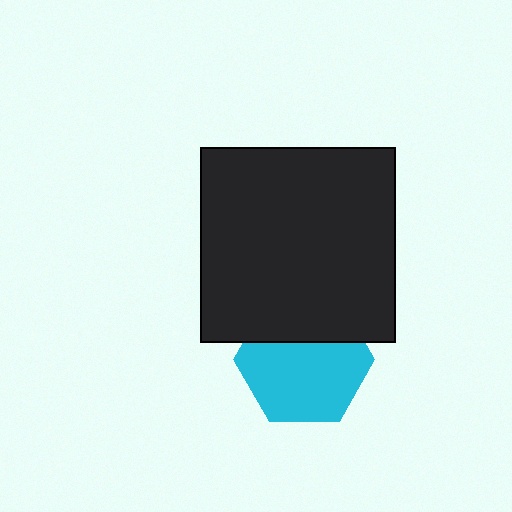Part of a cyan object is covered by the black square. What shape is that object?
It is a hexagon.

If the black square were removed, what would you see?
You would see the complete cyan hexagon.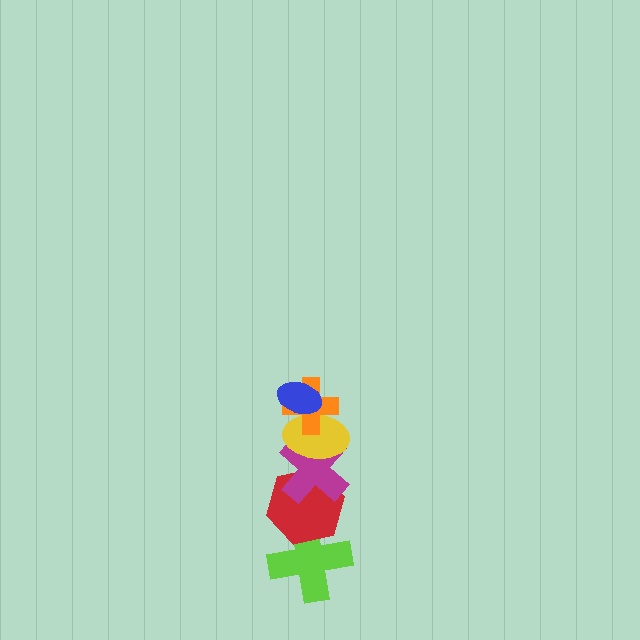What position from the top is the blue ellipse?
The blue ellipse is 1st from the top.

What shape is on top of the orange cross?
The blue ellipse is on top of the orange cross.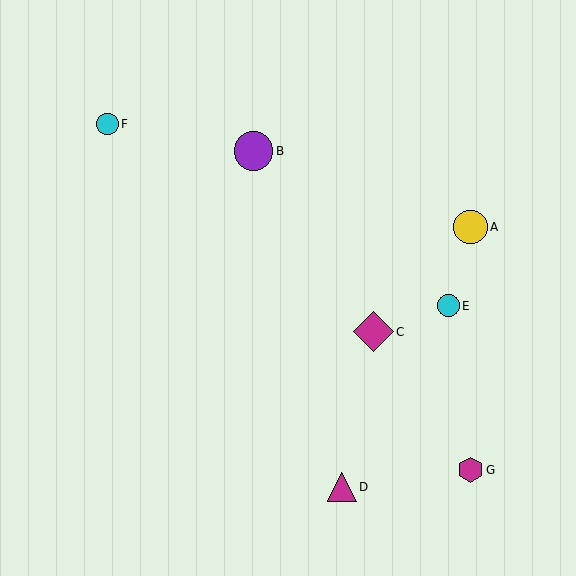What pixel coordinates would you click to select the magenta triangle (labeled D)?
Click at (342, 487) to select the magenta triangle D.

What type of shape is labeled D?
Shape D is a magenta triangle.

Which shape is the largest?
The magenta diamond (labeled C) is the largest.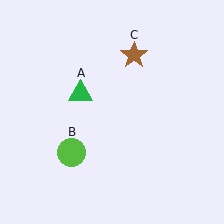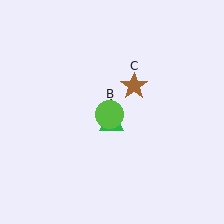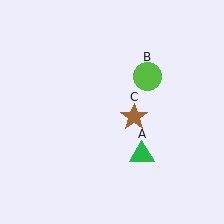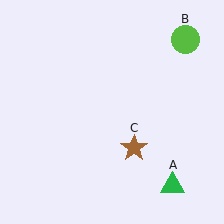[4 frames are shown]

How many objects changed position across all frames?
3 objects changed position: green triangle (object A), lime circle (object B), brown star (object C).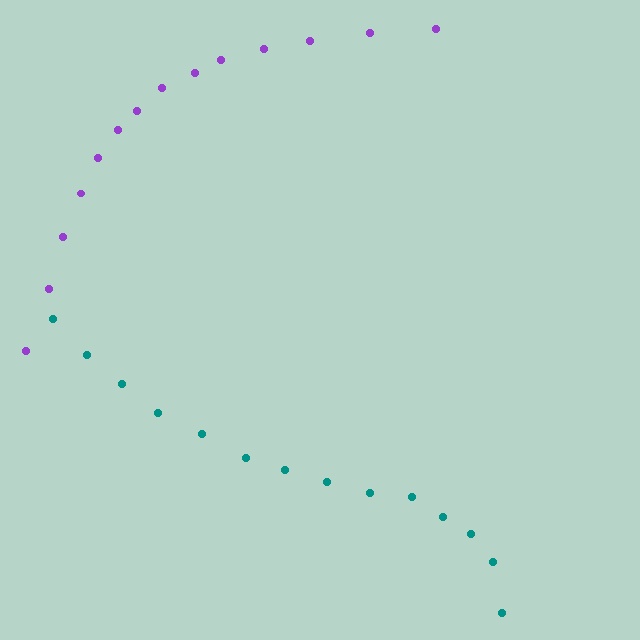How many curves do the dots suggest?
There are 2 distinct paths.